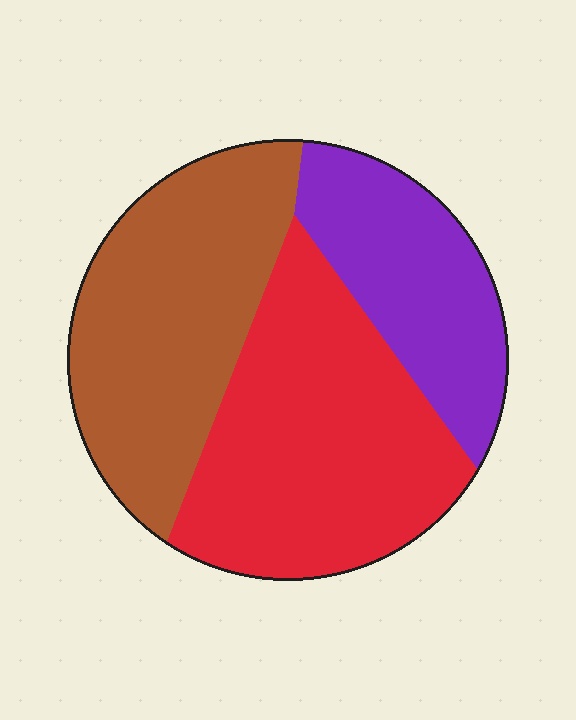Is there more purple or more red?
Red.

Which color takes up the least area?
Purple, at roughly 25%.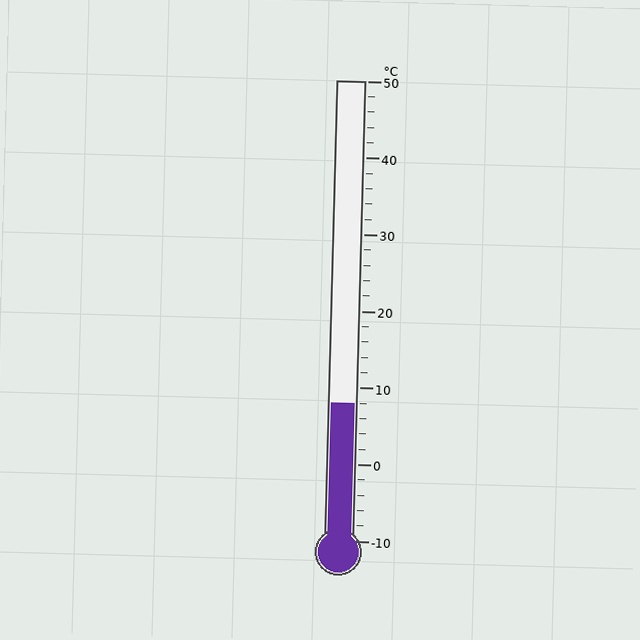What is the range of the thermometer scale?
The thermometer scale ranges from -10°C to 50°C.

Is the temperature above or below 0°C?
The temperature is above 0°C.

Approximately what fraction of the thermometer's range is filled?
The thermometer is filled to approximately 30% of its range.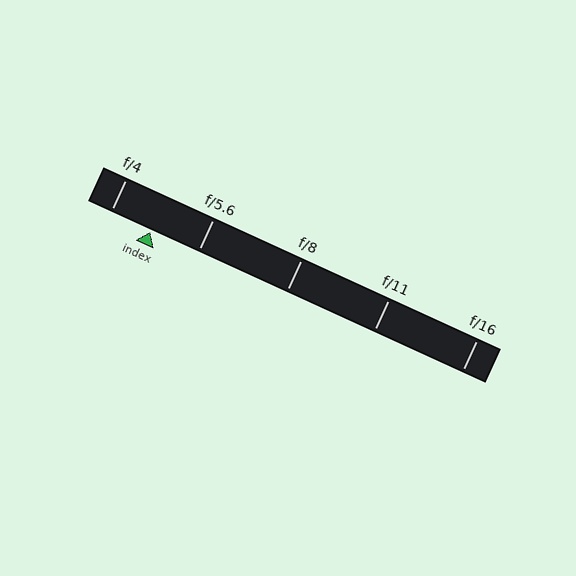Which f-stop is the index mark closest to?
The index mark is closest to f/4.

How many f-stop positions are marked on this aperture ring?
There are 5 f-stop positions marked.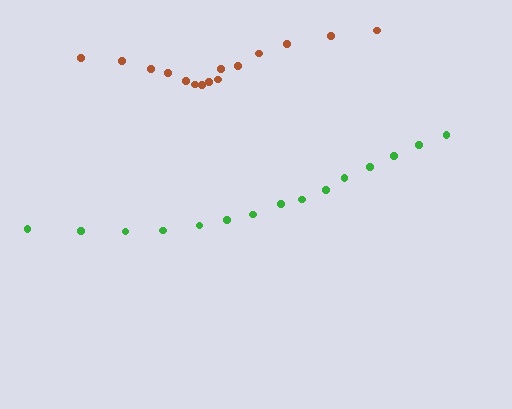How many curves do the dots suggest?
There are 2 distinct paths.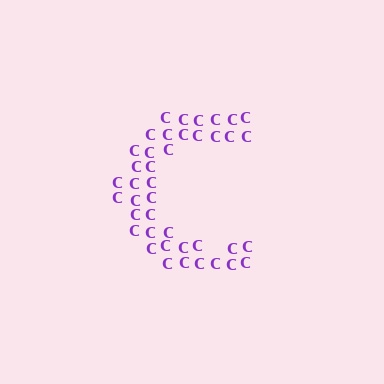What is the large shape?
The large shape is the letter C.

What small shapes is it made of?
It is made of small letter C's.